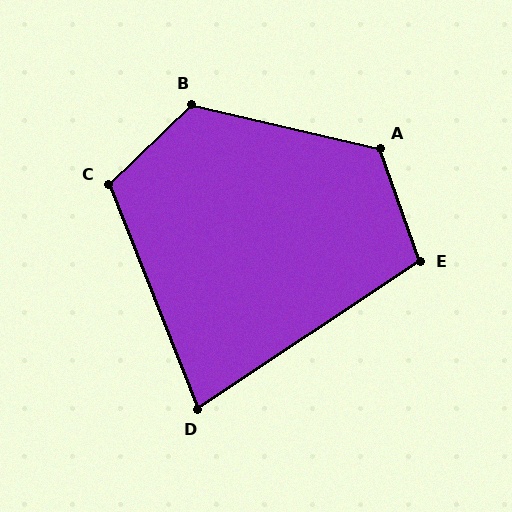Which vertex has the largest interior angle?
B, at approximately 123 degrees.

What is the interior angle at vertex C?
Approximately 112 degrees (obtuse).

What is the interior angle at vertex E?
Approximately 104 degrees (obtuse).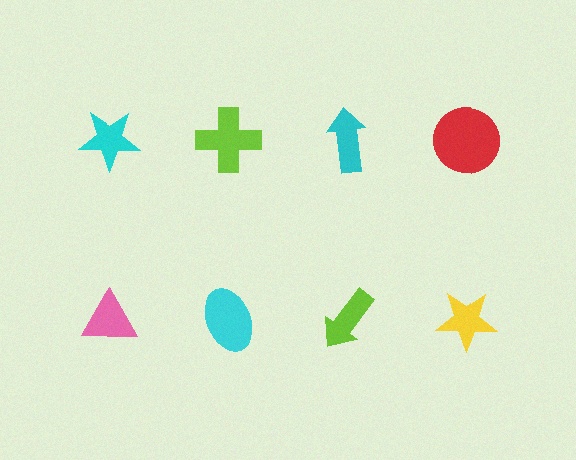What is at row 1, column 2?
A lime cross.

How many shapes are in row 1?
4 shapes.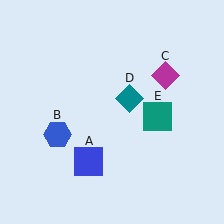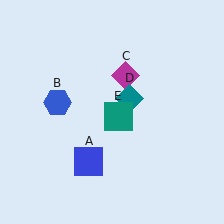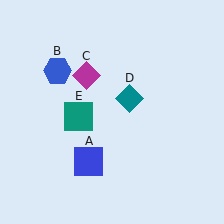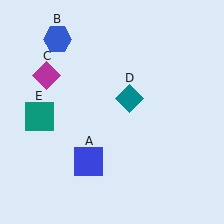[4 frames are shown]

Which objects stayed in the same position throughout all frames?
Blue square (object A) and teal diamond (object D) remained stationary.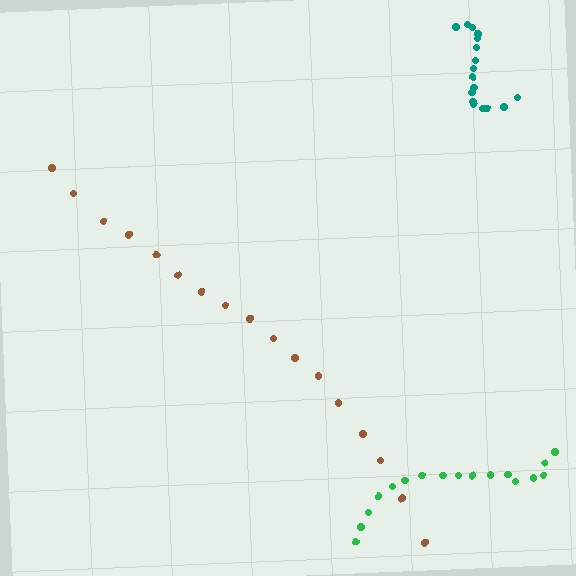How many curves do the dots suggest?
There are 3 distinct paths.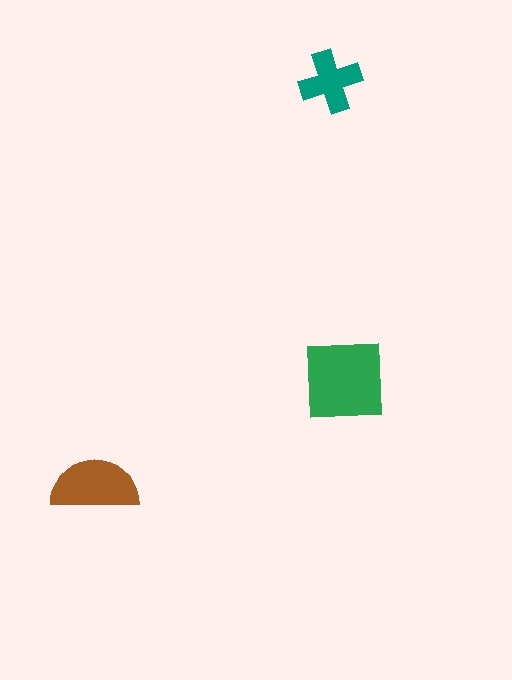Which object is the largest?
The green square.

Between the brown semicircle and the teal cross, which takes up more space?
The brown semicircle.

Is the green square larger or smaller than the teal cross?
Larger.